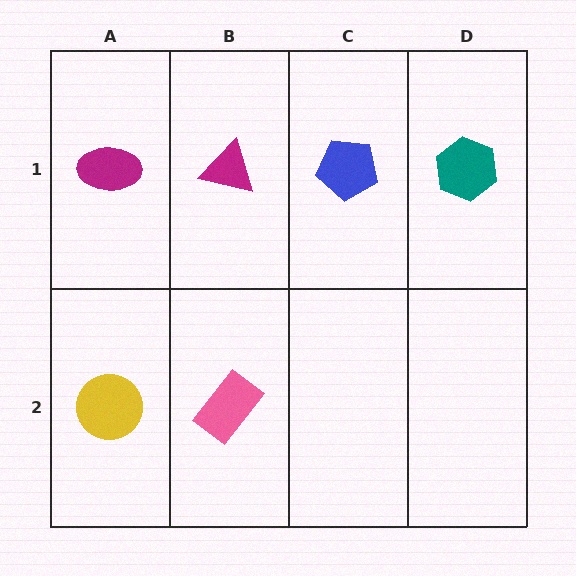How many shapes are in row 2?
2 shapes.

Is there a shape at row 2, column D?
No, that cell is empty.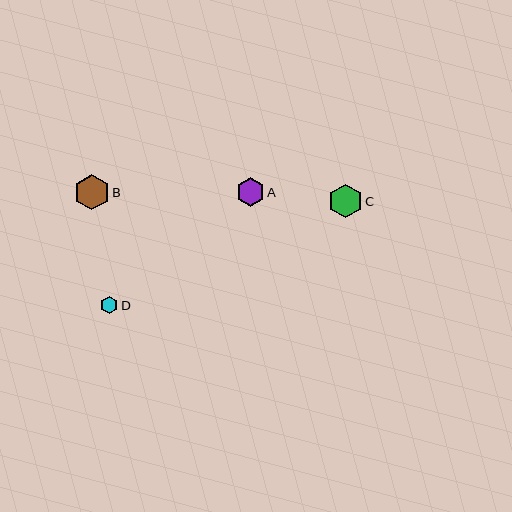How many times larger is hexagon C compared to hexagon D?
Hexagon C is approximately 1.9 times the size of hexagon D.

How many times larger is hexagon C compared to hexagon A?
Hexagon C is approximately 1.2 times the size of hexagon A.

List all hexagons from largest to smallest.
From largest to smallest: B, C, A, D.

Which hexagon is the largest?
Hexagon B is the largest with a size of approximately 35 pixels.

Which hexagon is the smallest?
Hexagon D is the smallest with a size of approximately 18 pixels.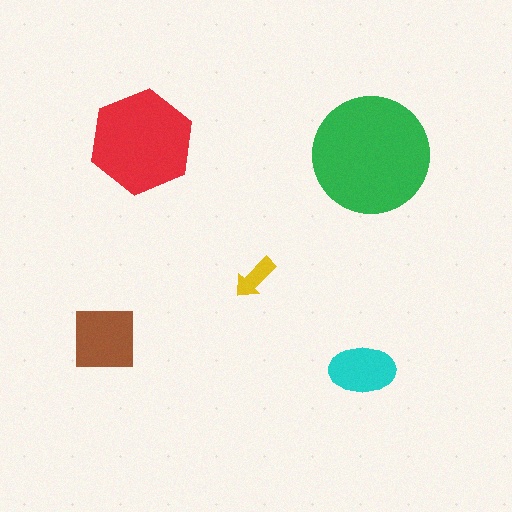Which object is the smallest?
The yellow arrow.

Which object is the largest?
The green circle.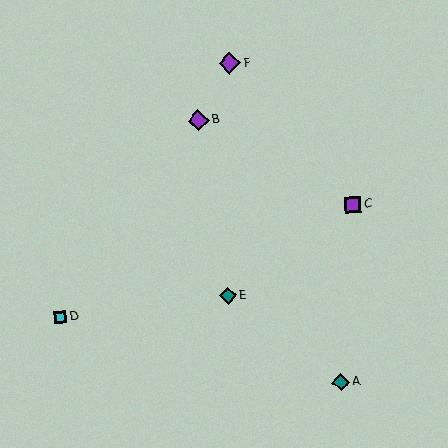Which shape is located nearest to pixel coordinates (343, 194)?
The purple square (labeled C) at (353, 205) is nearest to that location.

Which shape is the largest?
The purple diamond (labeled F) is the largest.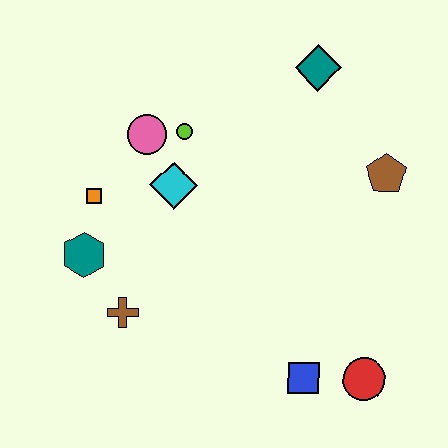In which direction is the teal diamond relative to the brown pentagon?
The teal diamond is above the brown pentagon.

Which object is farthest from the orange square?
The red circle is farthest from the orange square.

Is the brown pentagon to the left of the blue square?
No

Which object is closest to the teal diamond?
The brown pentagon is closest to the teal diamond.